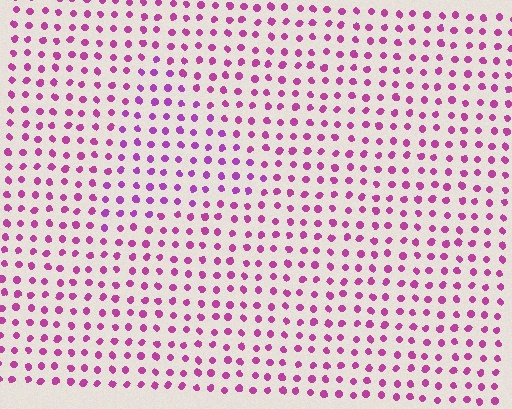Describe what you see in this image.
The image is filled with small magenta elements in a uniform arrangement. A triangle-shaped region is visible where the elements are tinted to a slightly different hue, forming a subtle color boundary.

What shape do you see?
I see a triangle.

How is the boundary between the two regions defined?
The boundary is defined purely by a slight shift in hue (about 21 degrees). Spacing, size, and orientation are identical on both sides.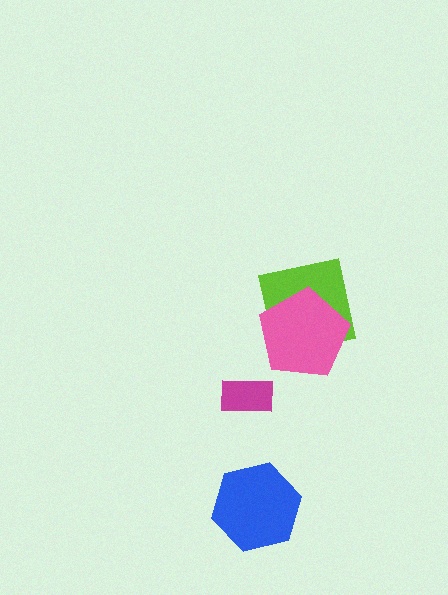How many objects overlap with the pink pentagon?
1 object overlaps with the pink pentagon.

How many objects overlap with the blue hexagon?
0 objects overlap with the blue hexagon.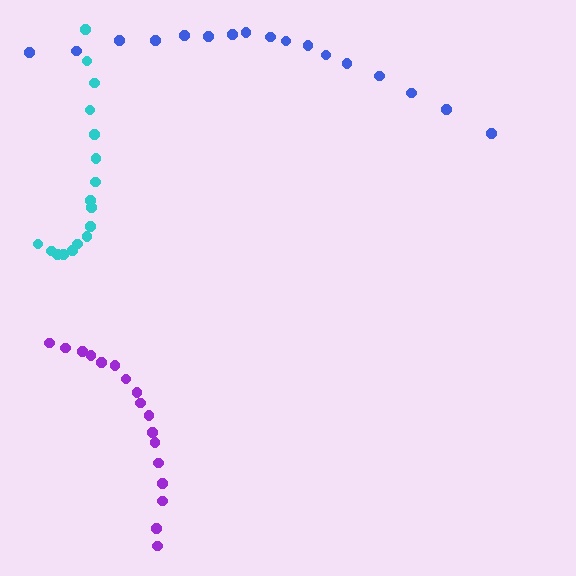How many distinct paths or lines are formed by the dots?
There are 3 distinct paths.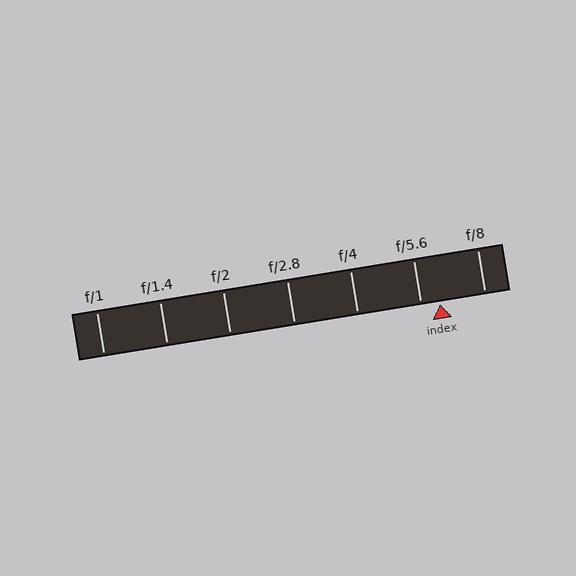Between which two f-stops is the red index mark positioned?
The index mark is between f/5.6 and f/8.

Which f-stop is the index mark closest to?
The index mark is closest to f/5.6.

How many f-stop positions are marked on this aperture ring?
There are 7 f-stop positions marked.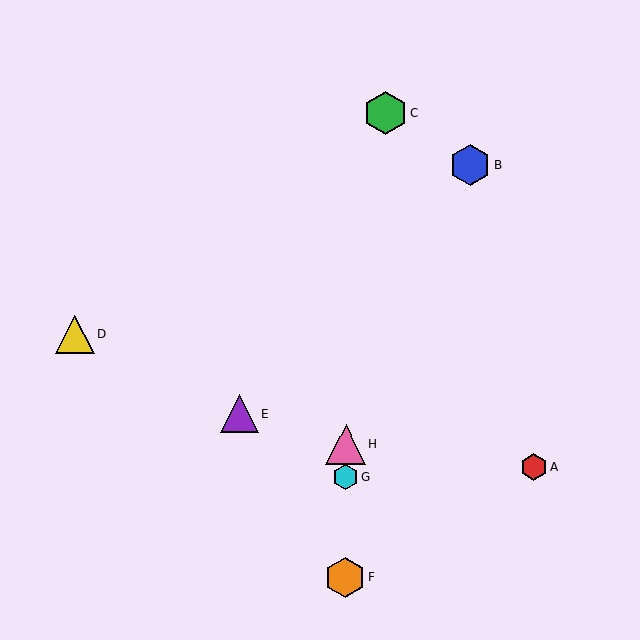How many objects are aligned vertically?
3 objects (F, G, H) are aligned vertically.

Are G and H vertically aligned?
Yes, both are at x≈345.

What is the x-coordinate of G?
Object G is at x≈345.